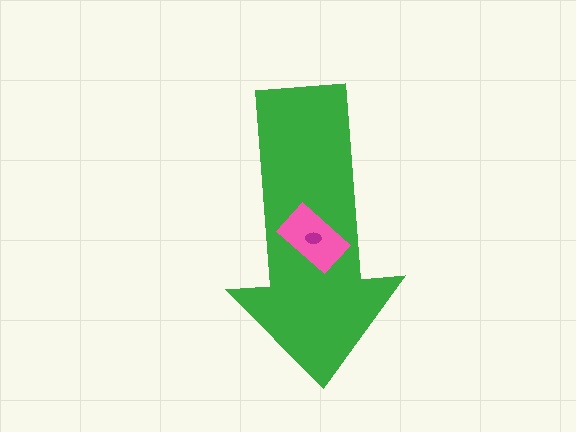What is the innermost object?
The magenta ellipse.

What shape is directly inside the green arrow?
The pink rectangle.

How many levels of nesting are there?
3.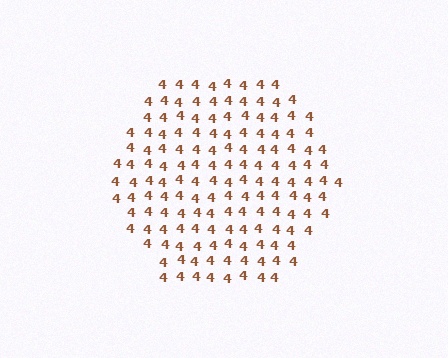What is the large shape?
The large shape is a hexagon.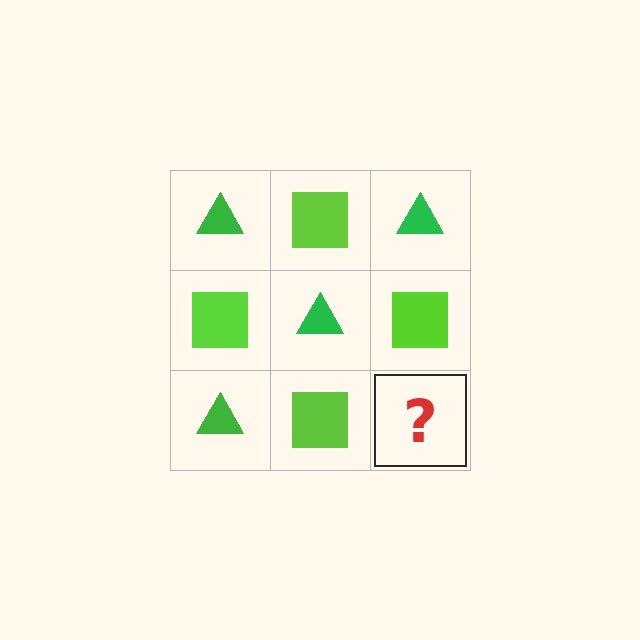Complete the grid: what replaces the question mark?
The question mark should be replaced with a green triangle.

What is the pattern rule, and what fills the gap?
The rule is that it alternates green triangle and lime square in a checkerboard pattern. The gap should be filled with a green triangle.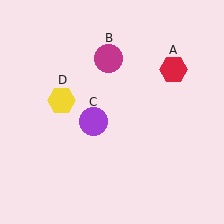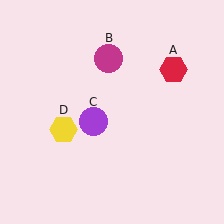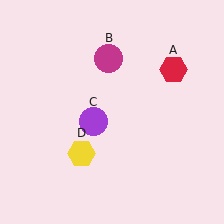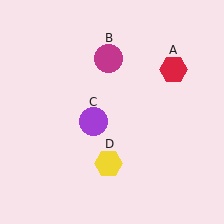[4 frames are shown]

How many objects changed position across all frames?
1 object changed position: yellow hexagon (object D).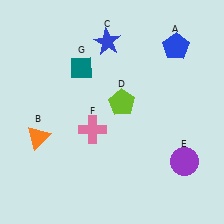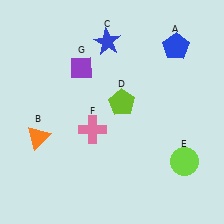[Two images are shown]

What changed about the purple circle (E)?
In Image 1, E is purple. In Image 2, it changed to lime.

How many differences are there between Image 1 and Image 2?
There are 2 differences between the two images.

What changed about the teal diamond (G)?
In Image 1, G is teal. In Image 2, it changed to purple.